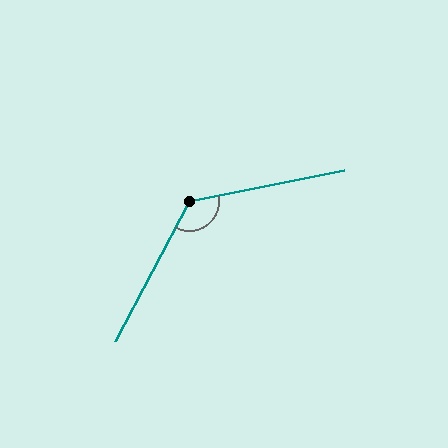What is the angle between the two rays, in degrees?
Approximately 129 degrees.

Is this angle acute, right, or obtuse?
It is obtuse.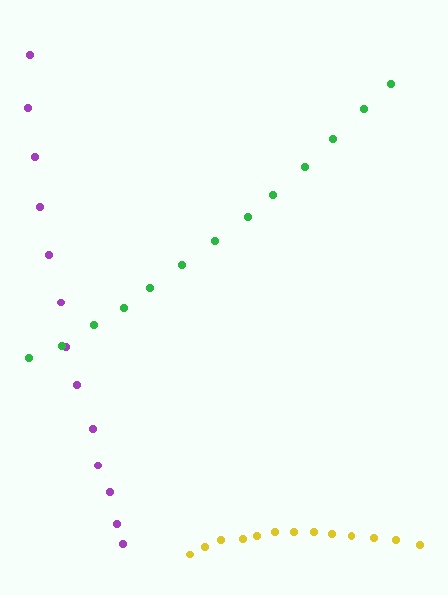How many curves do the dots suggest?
There are 3 distinct paths.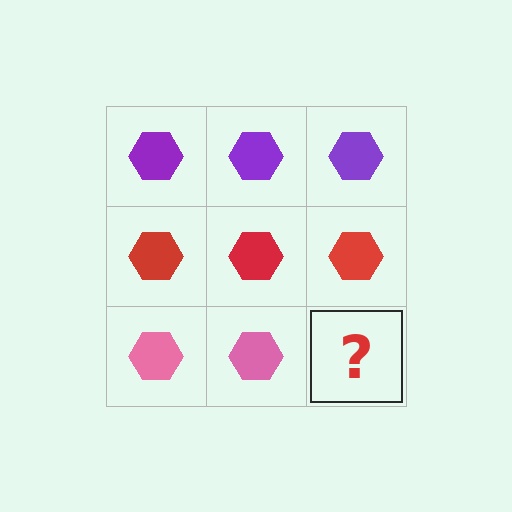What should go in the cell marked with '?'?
The missing cell should contain a pink hexagon.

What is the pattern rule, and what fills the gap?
The rule is that each row has a consistent color. The gap should be filled with a pink hexagon.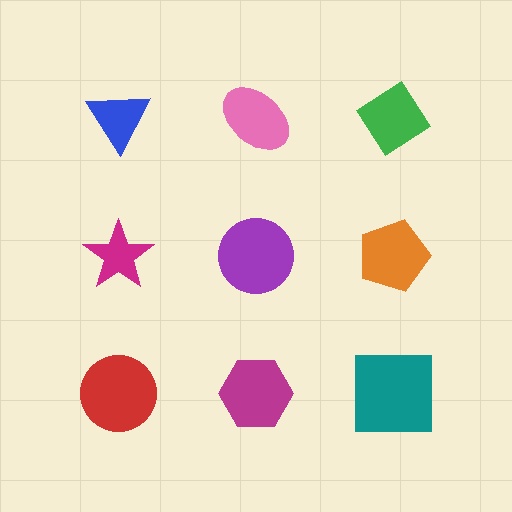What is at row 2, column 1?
A magenta star.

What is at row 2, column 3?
An orange pentagon.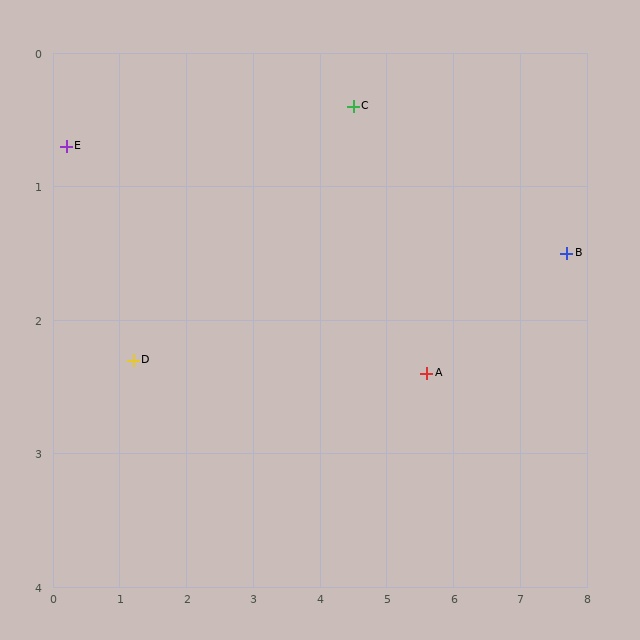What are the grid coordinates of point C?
Point C is at approximately (4.5, 0.4).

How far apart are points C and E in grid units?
Points C and E are about 4.3 grid units apart.